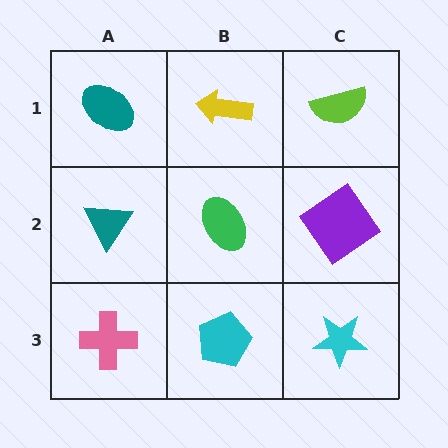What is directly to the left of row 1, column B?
A teal ellipse.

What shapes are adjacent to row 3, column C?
A purple diamond (row 2, column C), a cyan pentagon (row 3, column B).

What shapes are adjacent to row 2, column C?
A lime semicircle (row 1, column C), a cyan star (row 3, column C), a green ellipse (row 2, column B).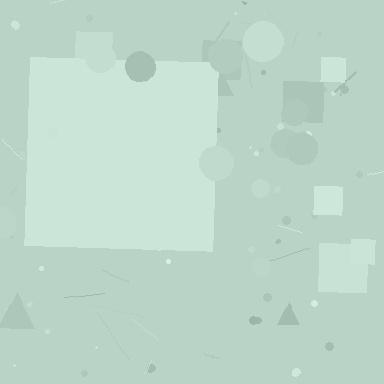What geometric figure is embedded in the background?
A square is embedded in the background.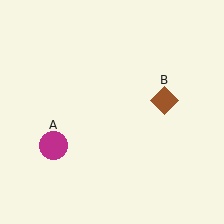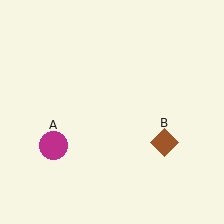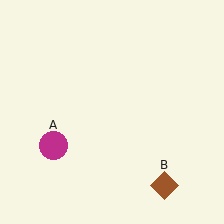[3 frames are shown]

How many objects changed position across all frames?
1 object changed position: brown diamond (object B).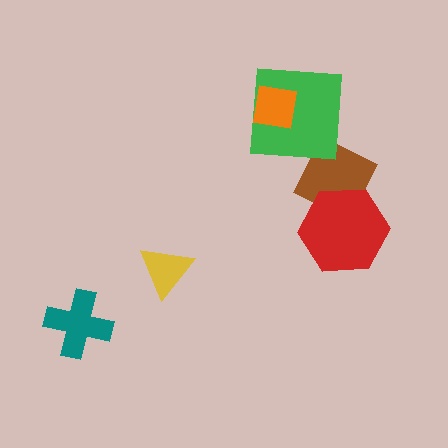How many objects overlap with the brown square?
1 object overlaps with the brown square.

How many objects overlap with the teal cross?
0 objects overlap with the teal cross.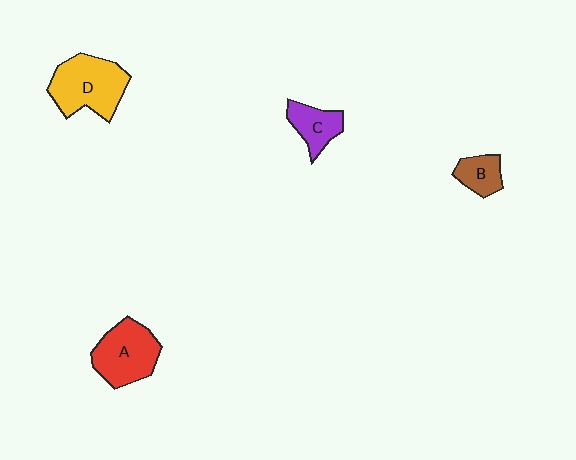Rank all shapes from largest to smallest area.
From largest to smallest: D (yellow), A (red), C (purple), B (brown).